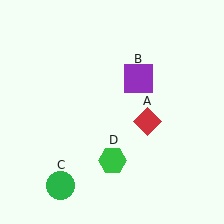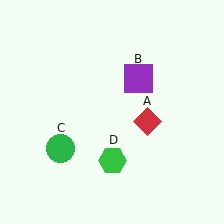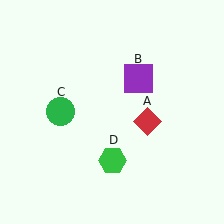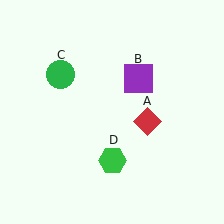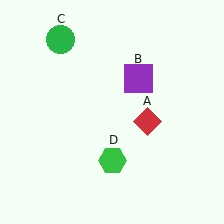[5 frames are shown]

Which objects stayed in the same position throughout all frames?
Red diamond (object A) and purple square (object B) and green hexagon (object D) remained stationary.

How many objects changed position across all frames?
1 object changed position: green circle (object C).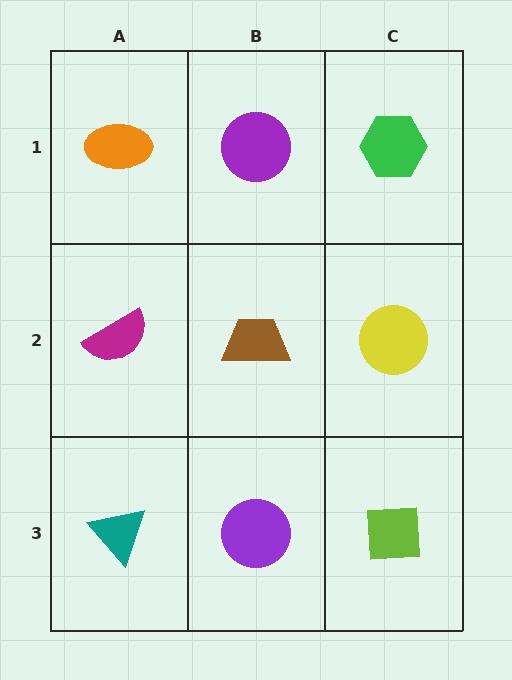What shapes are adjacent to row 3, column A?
A magenta semicircle (row 2, column A), a purple circle (row 3, column B).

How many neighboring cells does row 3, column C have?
2.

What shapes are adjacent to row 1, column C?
A yellow circle (row 2, column C), a purple circle (row 1, column B).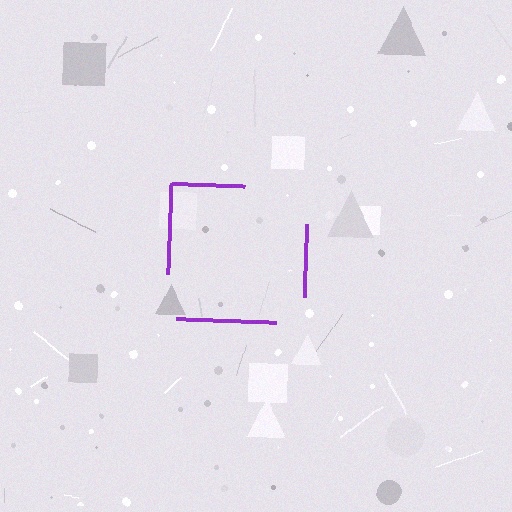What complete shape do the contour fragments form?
The contour fragments form a square.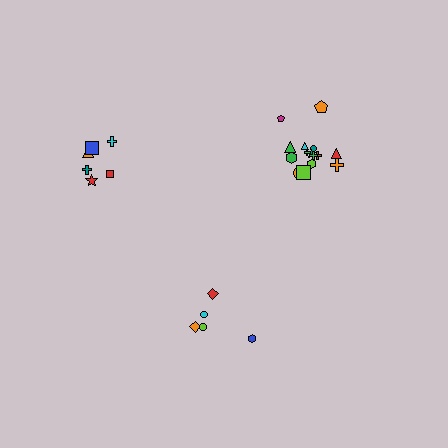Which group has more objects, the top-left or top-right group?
The top-right group.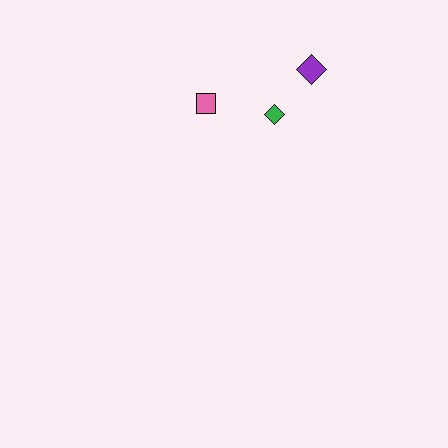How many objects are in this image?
There are 3 objects.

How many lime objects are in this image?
There are no lime objects.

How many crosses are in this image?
There are no crosses.